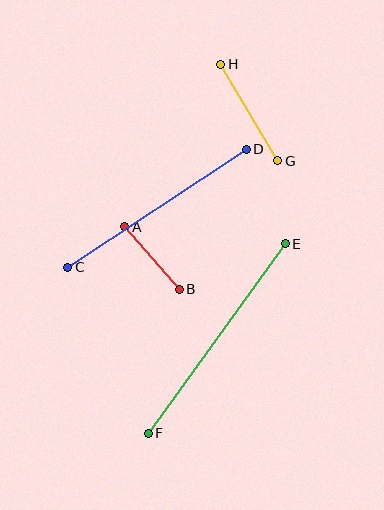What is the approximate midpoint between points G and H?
The midpoint is at approximately (249, 113) pixels.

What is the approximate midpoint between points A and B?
The midpoint is at approximately (152, 258) pixels.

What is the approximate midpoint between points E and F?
The midpoint is at approximately (217, 338) pixels.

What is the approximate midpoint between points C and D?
The midpoint is at approximately (157, 208) pixels.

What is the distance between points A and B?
The distance is approximately 83 pixels.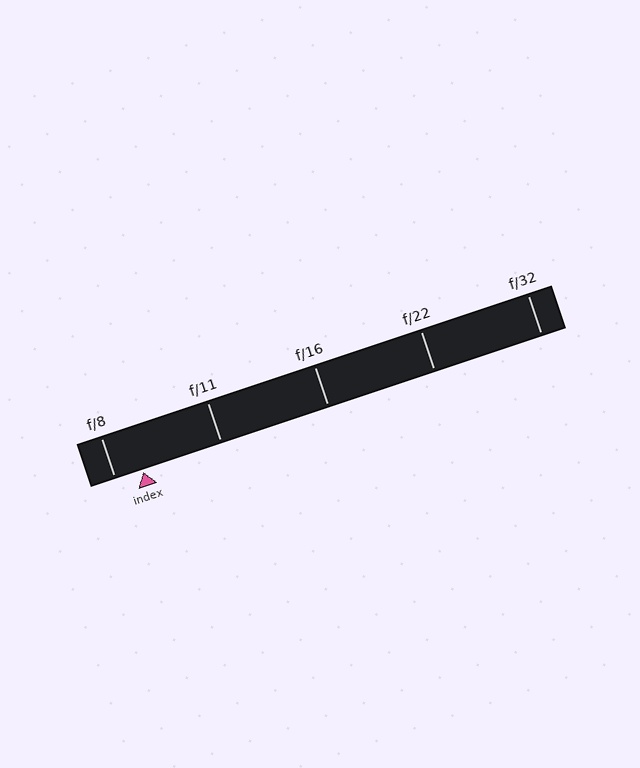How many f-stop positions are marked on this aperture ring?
There are 5 f-stop positions marked.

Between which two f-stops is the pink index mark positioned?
The index mark is between f/8 and f/11.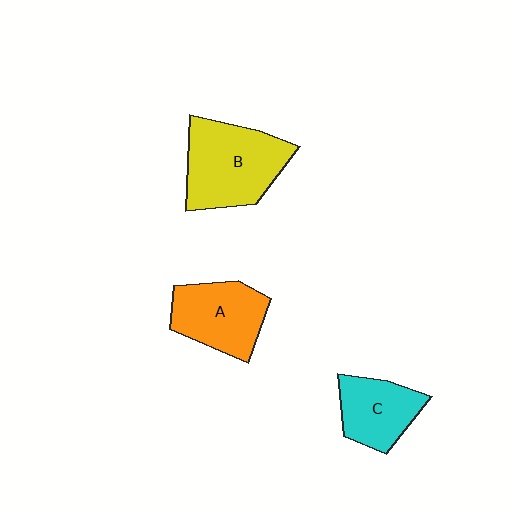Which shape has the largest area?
Shape B (yellow).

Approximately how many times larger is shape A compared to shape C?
Approximately 1.2 times.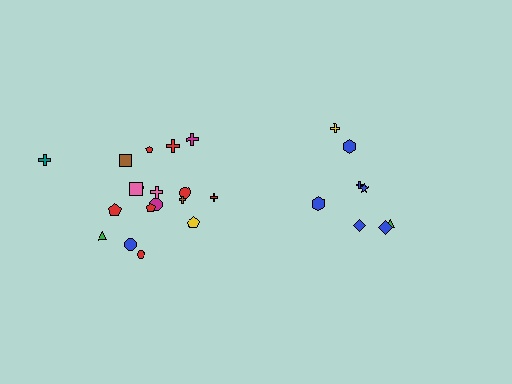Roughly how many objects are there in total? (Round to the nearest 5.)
Roughly 25 objects in total.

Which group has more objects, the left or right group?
The left group.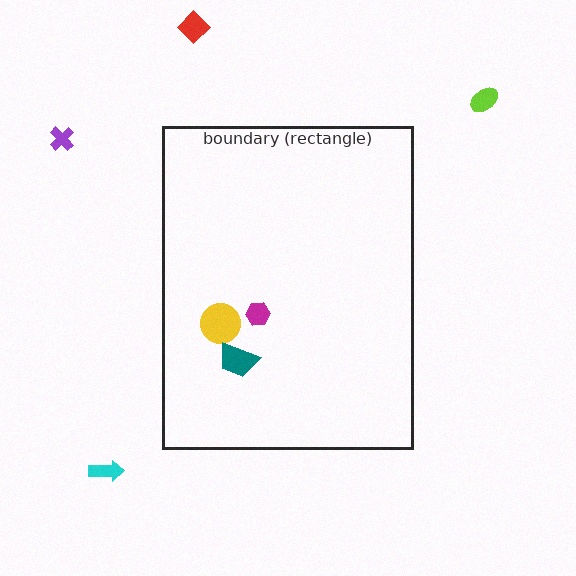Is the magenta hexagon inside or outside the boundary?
Inside.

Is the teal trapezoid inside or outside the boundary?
Inside.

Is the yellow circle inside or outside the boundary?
Inside.